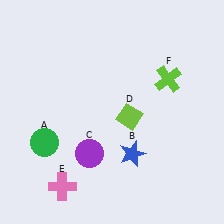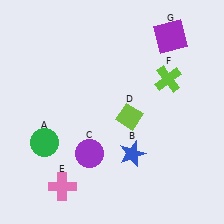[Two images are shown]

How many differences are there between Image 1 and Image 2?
There is 1 difference between the two images.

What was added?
A purple square (G) was added in Image 2.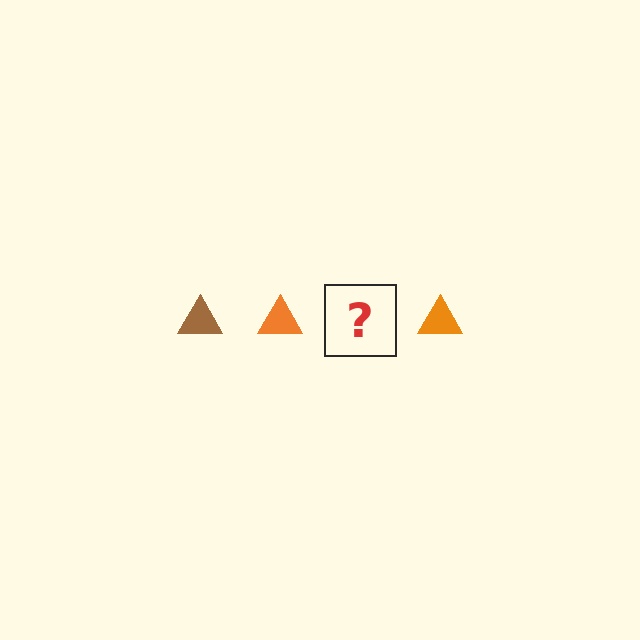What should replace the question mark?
The question mark should be replaced with a brown triangle.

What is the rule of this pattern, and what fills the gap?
The rule is that the pattern cycles through brown, orange triangles. The gap should be filled with a brown triangle.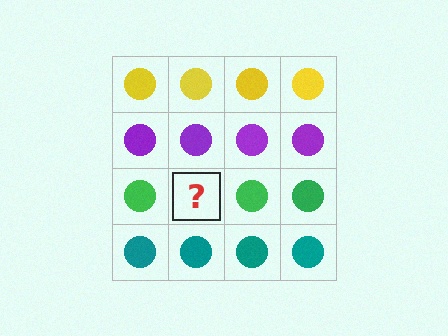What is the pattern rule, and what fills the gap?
The rule is that each row has a consistent color. The gap should be filled with a green circle.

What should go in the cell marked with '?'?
The missing cell should contain a green circle.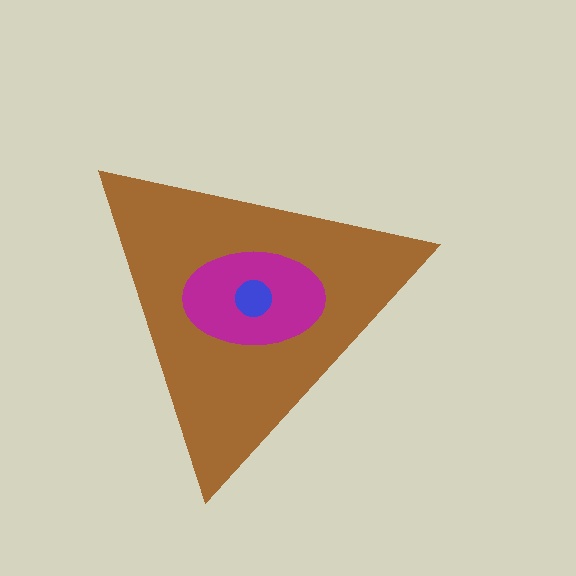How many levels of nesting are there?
3.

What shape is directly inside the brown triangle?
The magenta ellipse.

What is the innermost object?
The blue circle.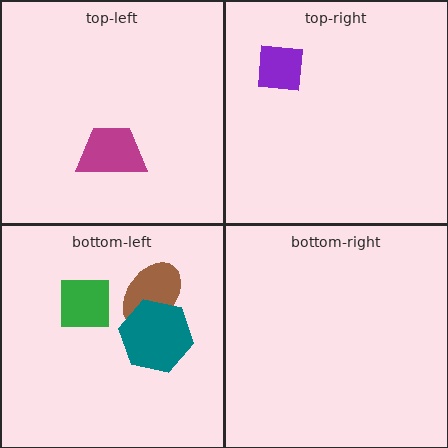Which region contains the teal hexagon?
The bottom-left region.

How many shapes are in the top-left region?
1.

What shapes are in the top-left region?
The magenta trapezoid.